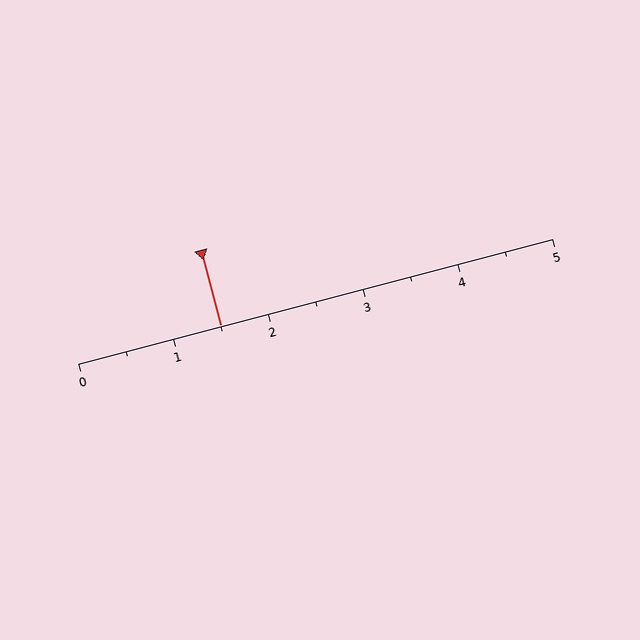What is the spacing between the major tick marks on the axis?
The major ticks are spaced 1 apart.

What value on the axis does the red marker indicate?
The marker indicates approximately 1.5.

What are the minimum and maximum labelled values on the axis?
The axis runs from 0 to 5.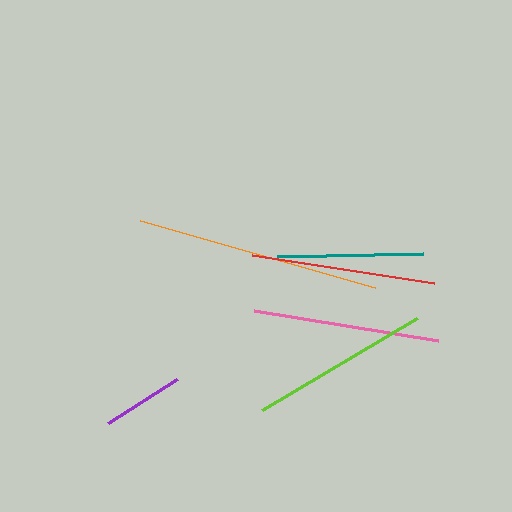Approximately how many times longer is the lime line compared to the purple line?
The lime line is approximately 2.2 times the length of the purple line.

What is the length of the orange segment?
The orange segment is approximately 244 pixels long.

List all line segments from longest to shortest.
From longest to shortest: orange, pink, red, lime, teal, purple.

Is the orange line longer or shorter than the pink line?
The orange line is longer than the pink line.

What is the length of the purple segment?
The purple segment is approximately 82 pixels long.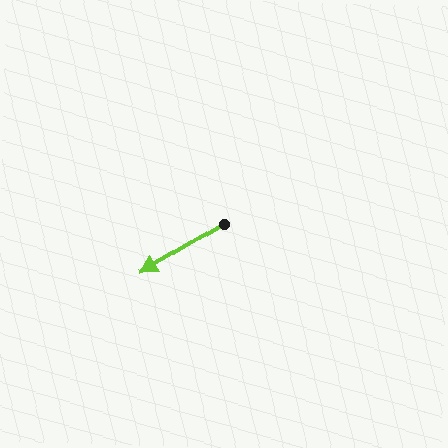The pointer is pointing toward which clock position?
Roughly 8 o'clock.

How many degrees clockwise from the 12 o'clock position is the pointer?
Approximately 239 degrees.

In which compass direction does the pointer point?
Southwest.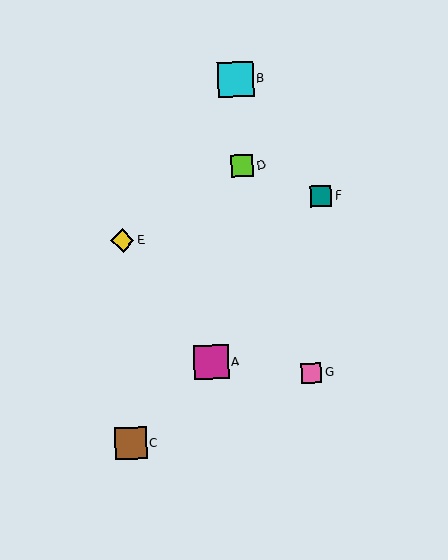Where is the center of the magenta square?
The center of the magenta square is at (211, 362).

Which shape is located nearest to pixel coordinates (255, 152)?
The lime square (labeled D) at (242, 166) is nearest to that location.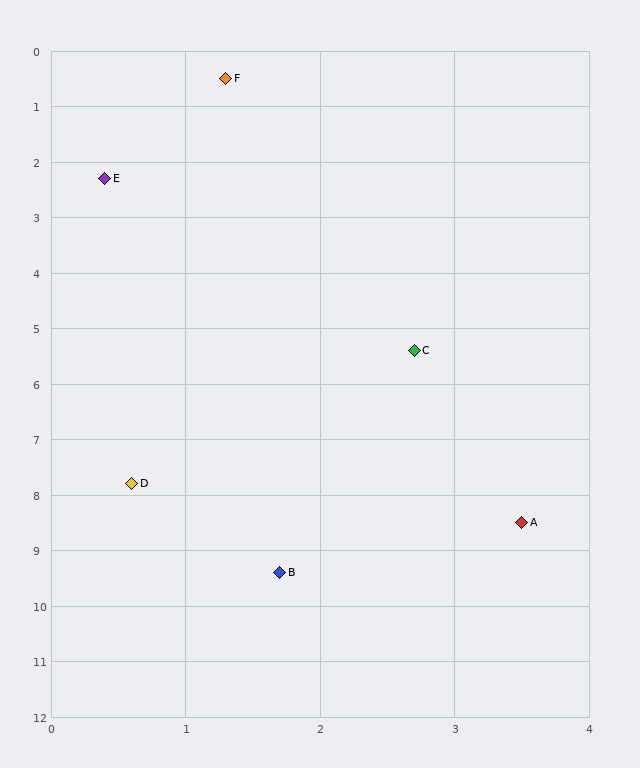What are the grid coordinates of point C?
Point C is at approximately (2.7, 5.4).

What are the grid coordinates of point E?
Point E is at approximately (0.4, 2.3).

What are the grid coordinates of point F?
Point F is at approximately (1.3, 0.5).